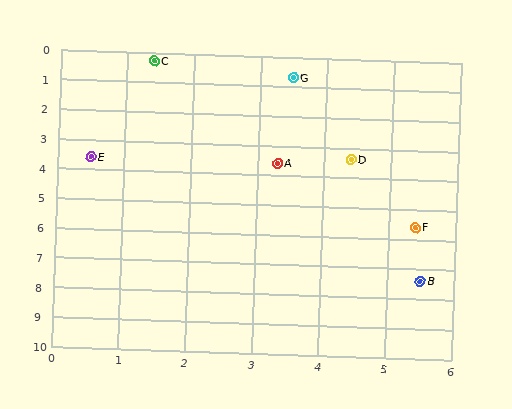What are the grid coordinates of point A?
Point A is at approximately (3.3, 3.6).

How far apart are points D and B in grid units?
Points D and B are about 4.1 grid units apart.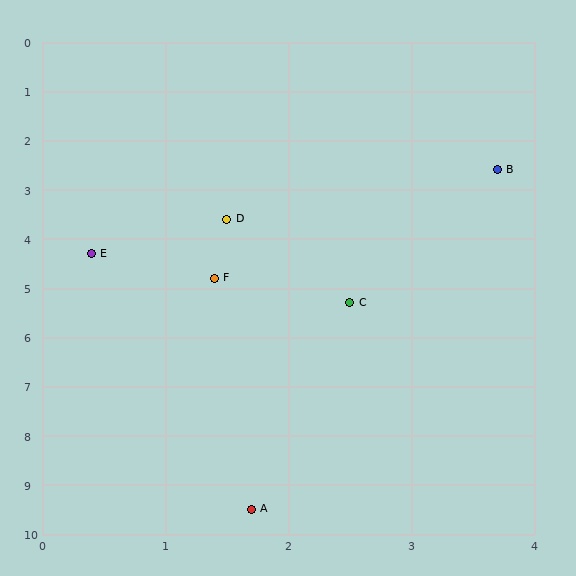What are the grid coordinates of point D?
Point D is at approximately (1.5, 3.6).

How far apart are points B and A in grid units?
Points B and A are about 7.2 grid units apart.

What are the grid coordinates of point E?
Point E is at approximately (0.4, 4.3).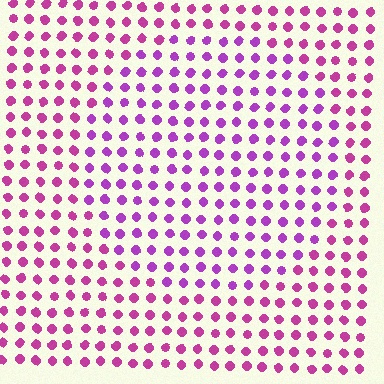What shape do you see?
I see a circle.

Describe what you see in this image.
The image is filled with small magenta elements in a uniform arrangement. A circle-shaped region is visible where the elements are tinted to a slightly different hue, forming a subtle color boundary.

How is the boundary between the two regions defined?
The boundary is defined purely by a slight shift in hue (about 26 degrees). Spacing, size, and orientation are identical on both sides.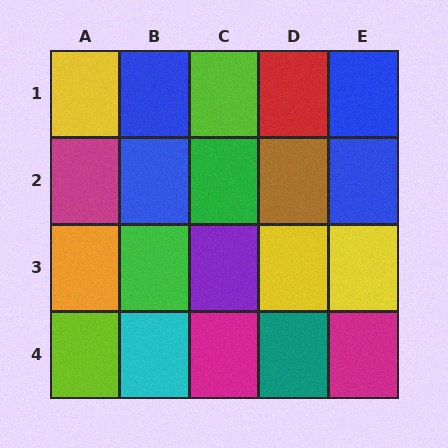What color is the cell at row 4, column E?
Magenta.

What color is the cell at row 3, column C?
Purple.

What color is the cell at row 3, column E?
Yellow.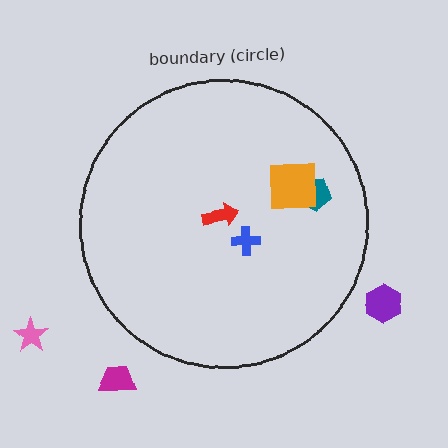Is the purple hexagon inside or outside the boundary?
Outside.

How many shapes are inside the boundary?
4 inside, 3 outside.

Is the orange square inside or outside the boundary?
Inside.